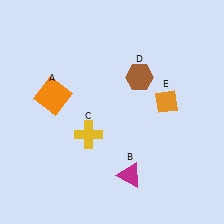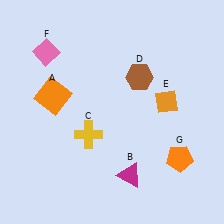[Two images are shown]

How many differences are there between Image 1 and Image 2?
There are 2 differences between the two images.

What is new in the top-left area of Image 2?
A pink diamond (F) was added in the top-left area of Image 2.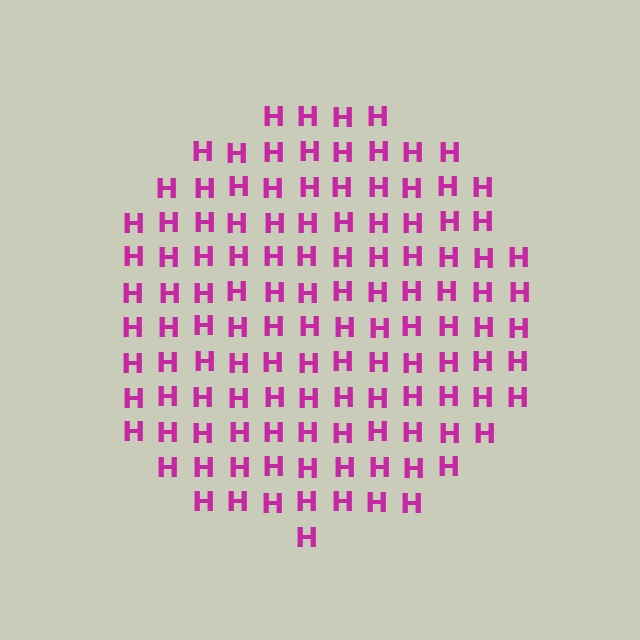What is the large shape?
The large shape is a circle.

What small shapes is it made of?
It is made of small letter H's.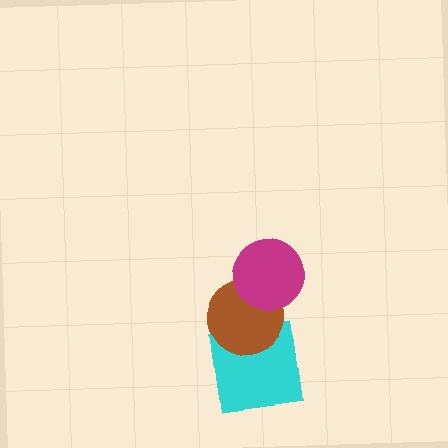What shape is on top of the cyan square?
The brown circle is on top of the cyan square.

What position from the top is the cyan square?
The cyan square is 3rd from the top.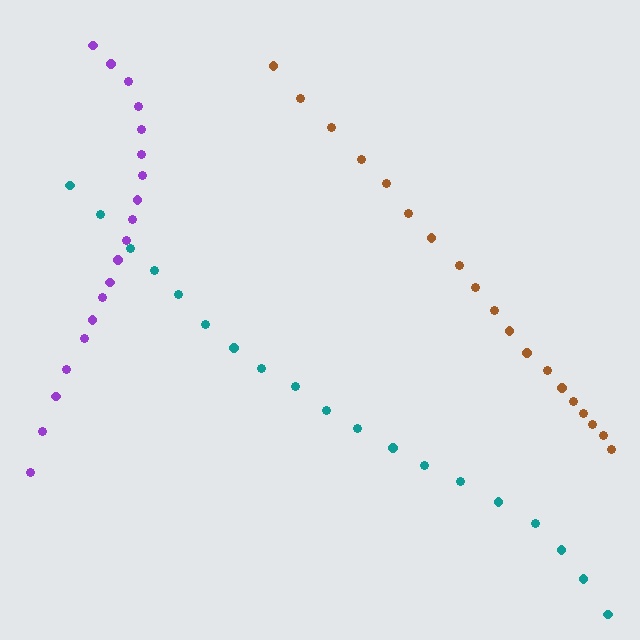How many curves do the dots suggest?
There are 3 distinct paths.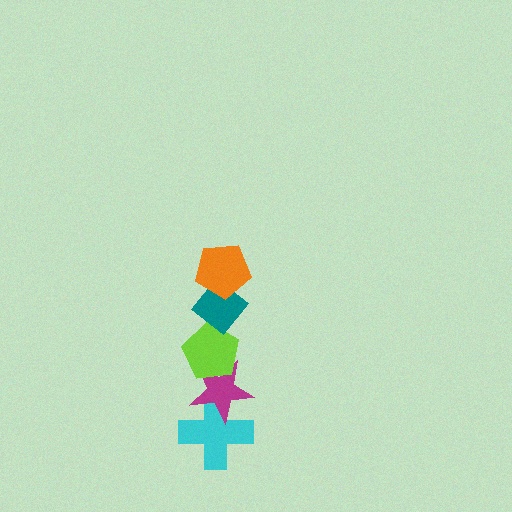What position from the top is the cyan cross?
The cyan cross is 5th from the top.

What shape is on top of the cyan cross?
The magenta star is on top of the cyan cross.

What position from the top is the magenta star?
The magenta star is 4th from the top.